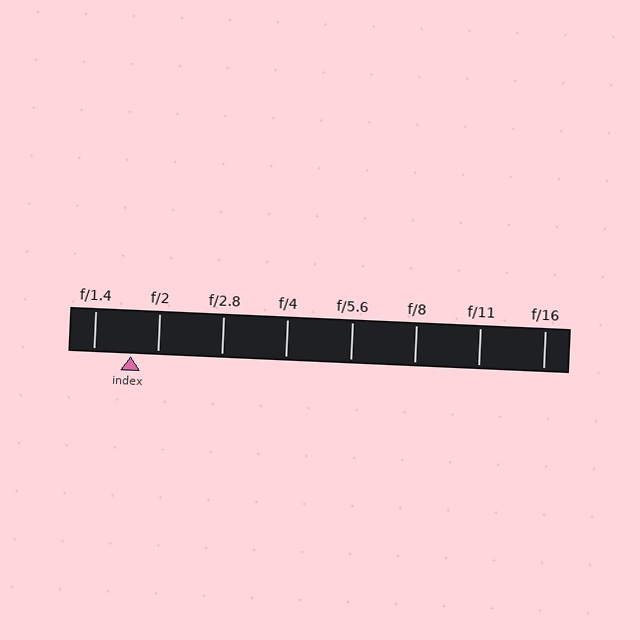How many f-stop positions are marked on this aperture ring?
There are 8 f-stop positions marked.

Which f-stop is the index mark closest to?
The index mark is closest to f/2.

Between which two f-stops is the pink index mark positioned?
The index mark is between f/1.4 and f/2.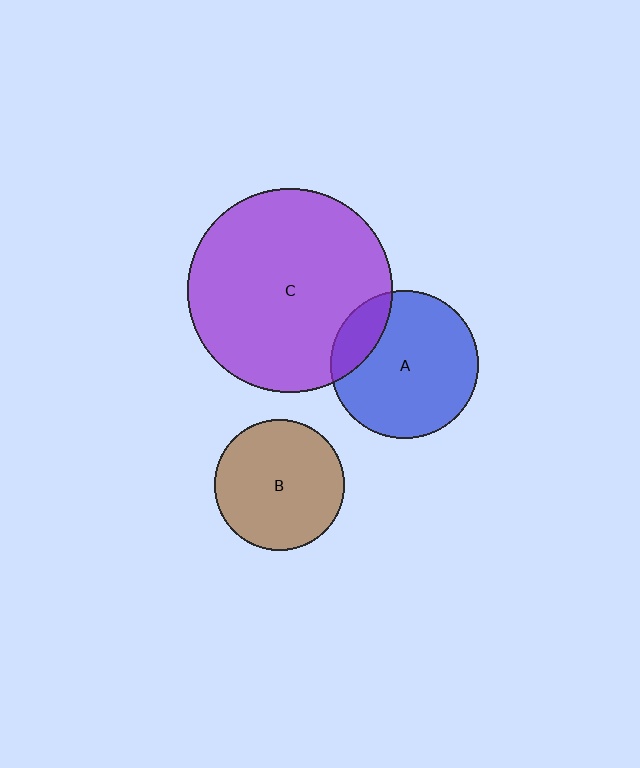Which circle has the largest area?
Circle C (purple).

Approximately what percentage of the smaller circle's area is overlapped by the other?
Approximately 15%.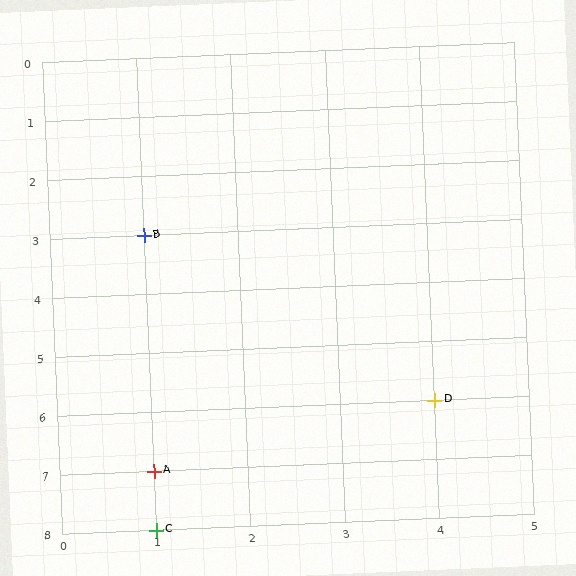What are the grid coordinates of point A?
Point A is at grid coordinates (1, 7).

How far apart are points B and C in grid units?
Points B and C are 5 rows apart.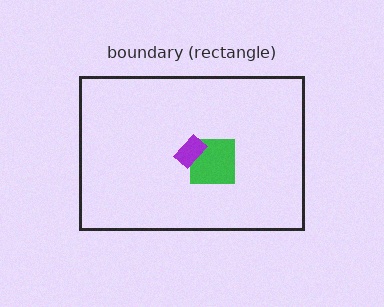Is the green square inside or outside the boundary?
Inside.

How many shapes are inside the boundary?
2 inside, 0 outside.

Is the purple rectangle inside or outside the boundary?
Inside.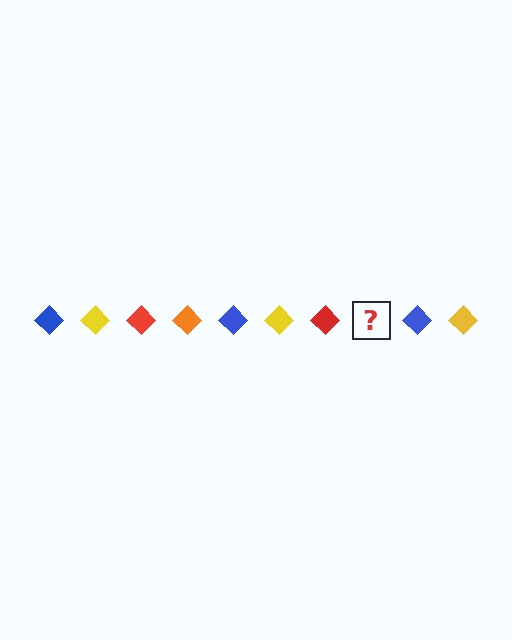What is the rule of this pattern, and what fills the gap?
The rule is that the pattern cycles through blue, yellow, red, orange diamonds. The gap should be filled with an orange diamond.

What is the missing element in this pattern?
The missing element is an orange diamond.